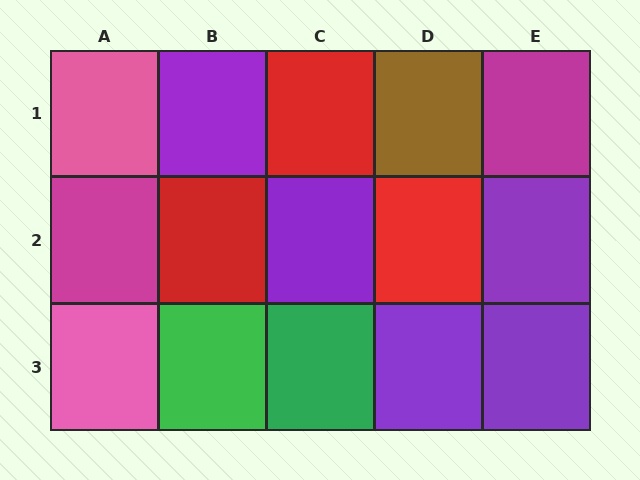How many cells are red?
3 cells are red.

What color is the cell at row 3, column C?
Green.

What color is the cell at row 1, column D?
Brown.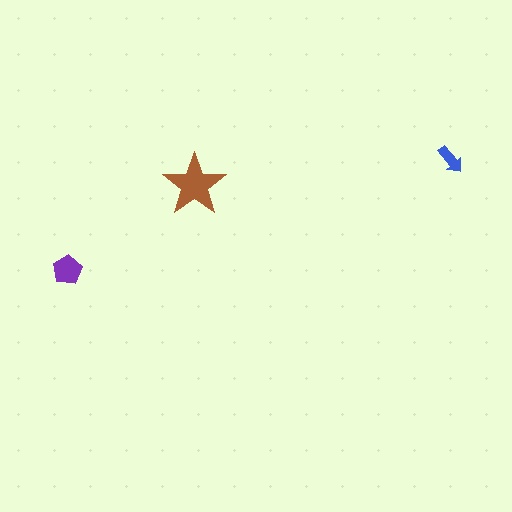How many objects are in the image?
There are 3 objects in the image.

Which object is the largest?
The brown star.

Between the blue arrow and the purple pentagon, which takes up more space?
The purple pentagon.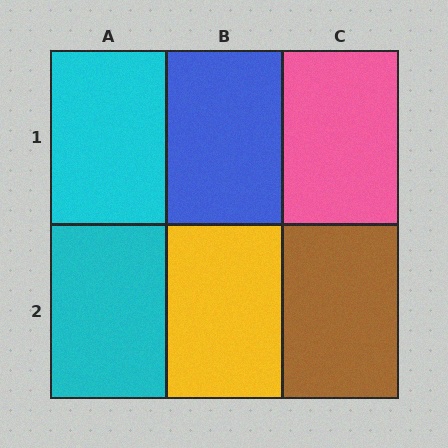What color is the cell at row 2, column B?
Yellow.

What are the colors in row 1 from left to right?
Cyan, blue, pink.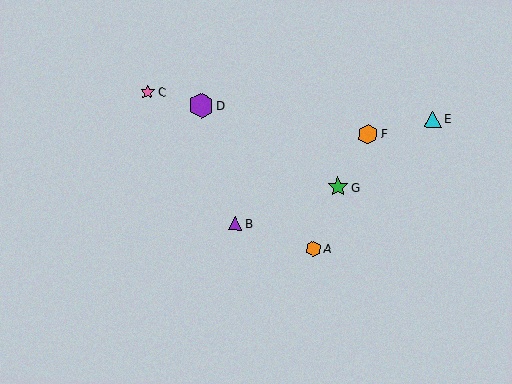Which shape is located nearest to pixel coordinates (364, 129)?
The orange hexagon (labeled F) at (368, 134) is nearest to that location.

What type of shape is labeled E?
Shape E is a cyan triangle.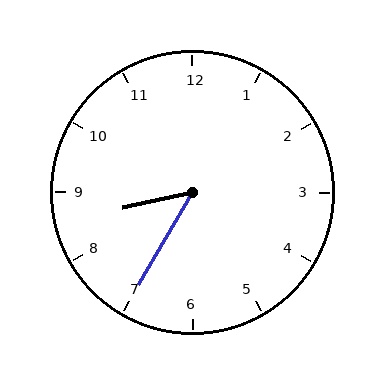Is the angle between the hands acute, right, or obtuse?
It is acute.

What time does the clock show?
8:35.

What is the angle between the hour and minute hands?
Approximately 48 degrees.